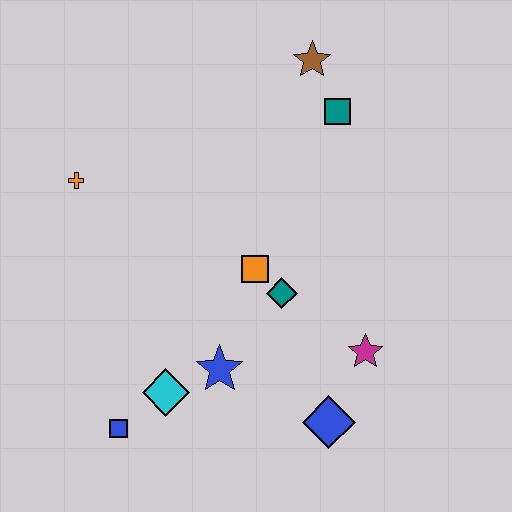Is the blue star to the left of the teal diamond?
Yes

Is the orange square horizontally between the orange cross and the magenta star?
Yes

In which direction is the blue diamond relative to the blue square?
The blue diamond is to the right of the blue square.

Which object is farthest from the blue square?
The brown star is farthest from the blue square.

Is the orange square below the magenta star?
No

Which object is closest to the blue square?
The cyan diamond is closest to the blue square.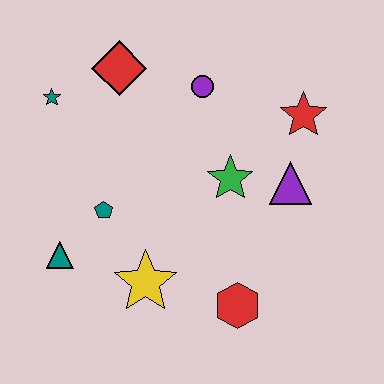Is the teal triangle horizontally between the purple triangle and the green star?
No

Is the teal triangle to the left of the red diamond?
Yes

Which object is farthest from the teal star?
The red hexagon is farthest from the teal star.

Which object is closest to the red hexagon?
The yellow star is closest to the red hexagon.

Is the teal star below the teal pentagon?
No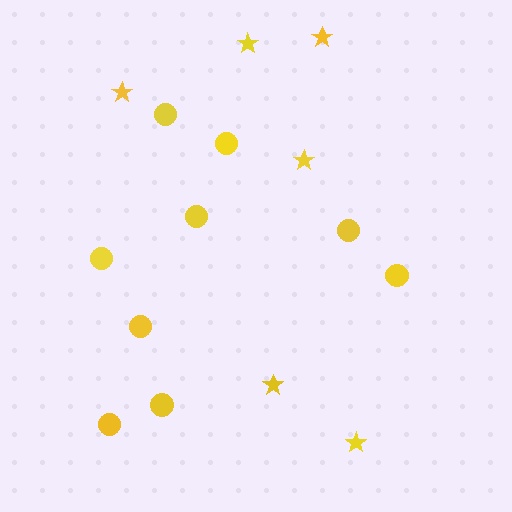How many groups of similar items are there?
There are 2 groups: one group of stars (6) and one group of circles (9).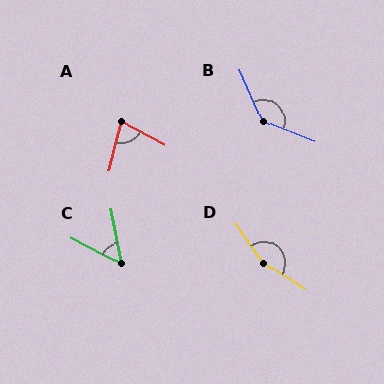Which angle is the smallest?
C, at approximately 52 degrees.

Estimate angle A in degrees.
Approximately 76 degrees.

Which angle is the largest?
D, at approximately 158 degrees.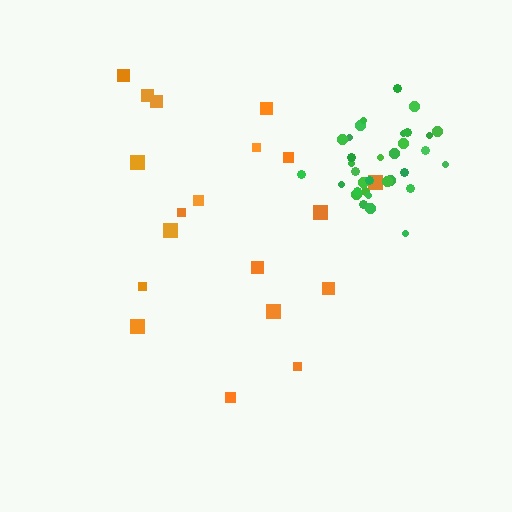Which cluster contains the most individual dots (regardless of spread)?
Green (34).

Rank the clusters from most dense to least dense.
green, orange.